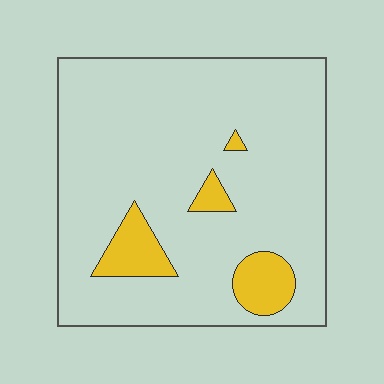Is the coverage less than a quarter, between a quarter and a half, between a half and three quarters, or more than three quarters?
Less than a quarter.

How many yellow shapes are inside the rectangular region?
4.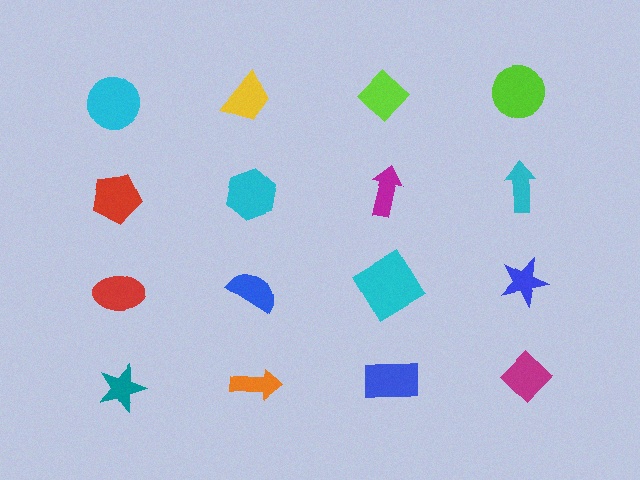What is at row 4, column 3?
A blue rectangle.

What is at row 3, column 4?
A blue star.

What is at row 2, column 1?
A red pentagon.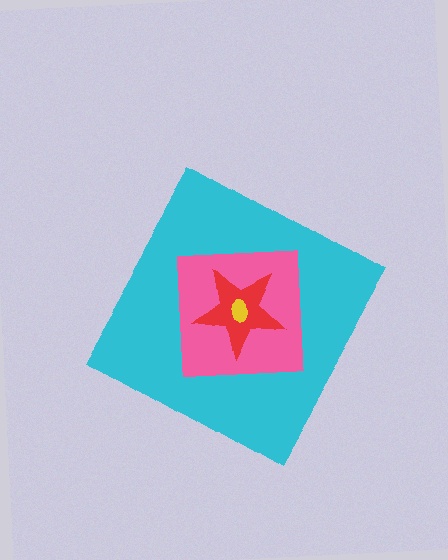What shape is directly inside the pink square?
The red star.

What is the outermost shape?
The cyan diamond.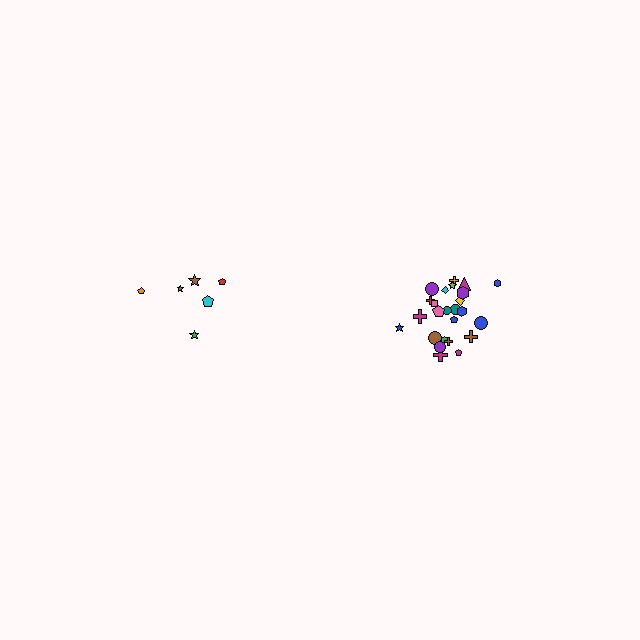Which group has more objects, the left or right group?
The right group.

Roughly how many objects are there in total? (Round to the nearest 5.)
Roughly 30 objects in total.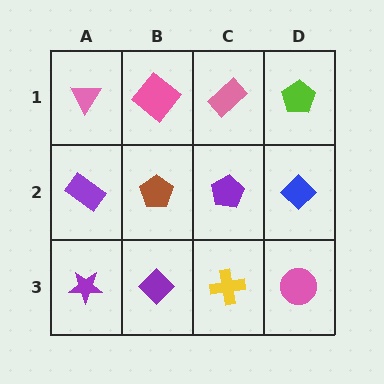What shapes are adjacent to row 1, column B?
A brown pentagon (row 2, column B), a pink triangle (row 1, column A), a pink rectangle (row 1, column C).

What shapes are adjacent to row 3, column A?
A purple rectangle (row 2, column A), a purple diamond (row 3, column B).